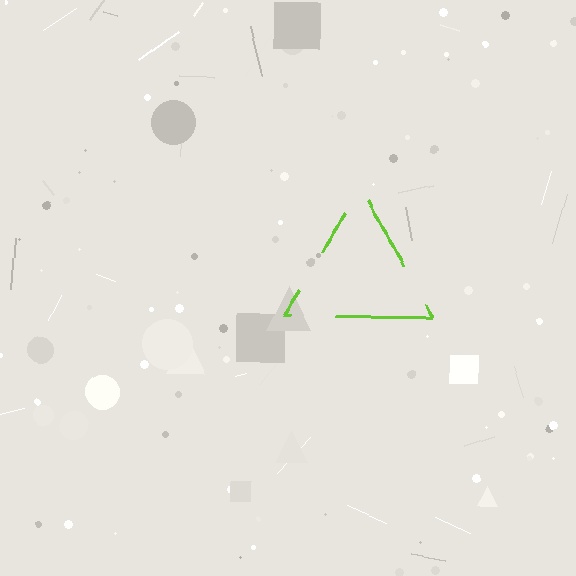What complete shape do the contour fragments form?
The contour fragments form a triangle.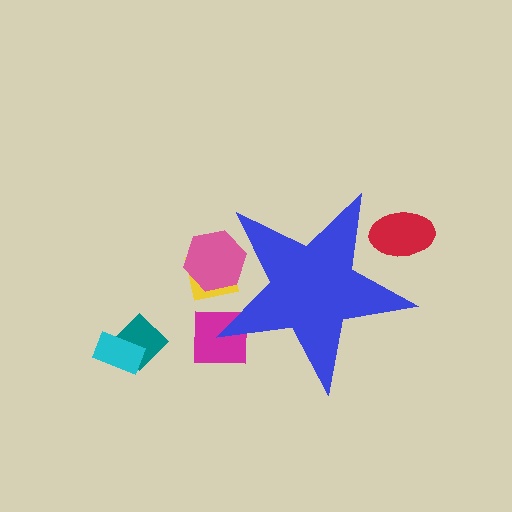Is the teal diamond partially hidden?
No, the teal diamond is fully visible.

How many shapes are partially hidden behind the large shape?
4 shapes are partially hidden.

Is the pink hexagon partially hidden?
Yes, the pink hexagon is partially hidden behind the blue star.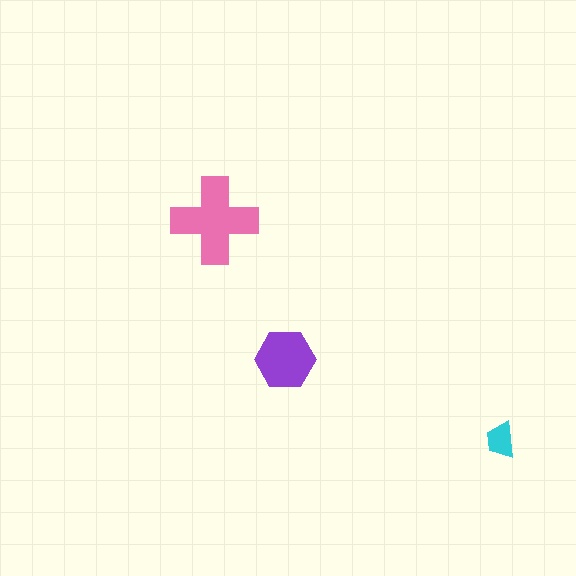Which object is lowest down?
The cyan trapezoid is bottommost.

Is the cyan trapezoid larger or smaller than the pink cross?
Smaller.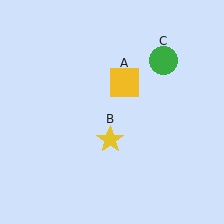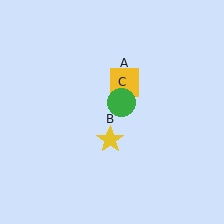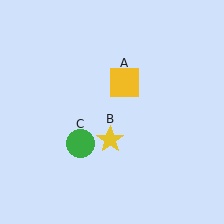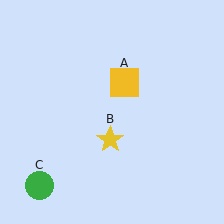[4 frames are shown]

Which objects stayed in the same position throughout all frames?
Yellow square (object A) and yellow star (object B) remained stationary.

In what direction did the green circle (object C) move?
The green circle (object C) moved down and to the left.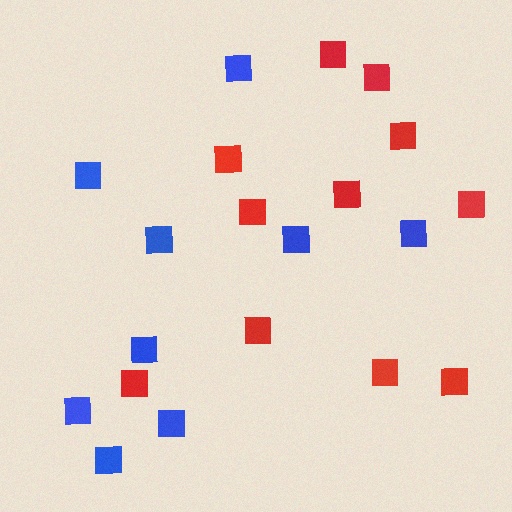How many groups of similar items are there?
There are 2 groups: one group of red squares (11) and one group of blue squares (9).